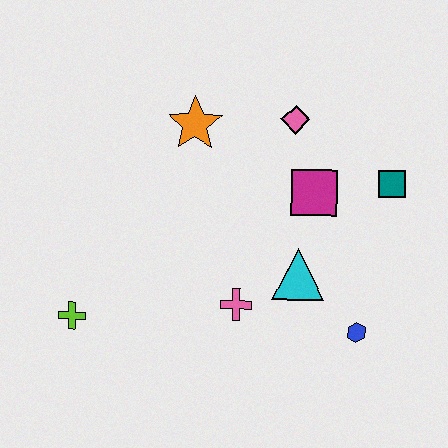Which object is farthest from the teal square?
The lime cross is farthest from the teal square.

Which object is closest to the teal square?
The magenta square is closest to the teal square.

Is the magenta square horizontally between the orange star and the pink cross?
No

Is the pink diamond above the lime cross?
Yes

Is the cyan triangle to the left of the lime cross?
No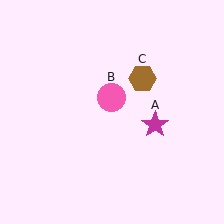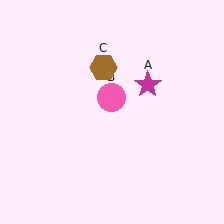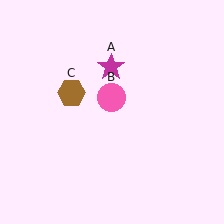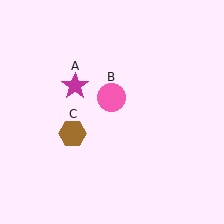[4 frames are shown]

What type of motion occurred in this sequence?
The magenta star (object A), brown hexagon (object C) rotated counterclockwise around the center of the scene.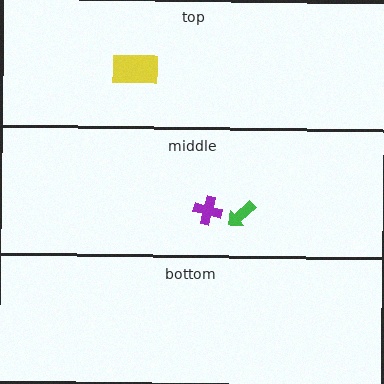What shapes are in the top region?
The yellow rectangle.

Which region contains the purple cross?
The middle region.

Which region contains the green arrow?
The middle region.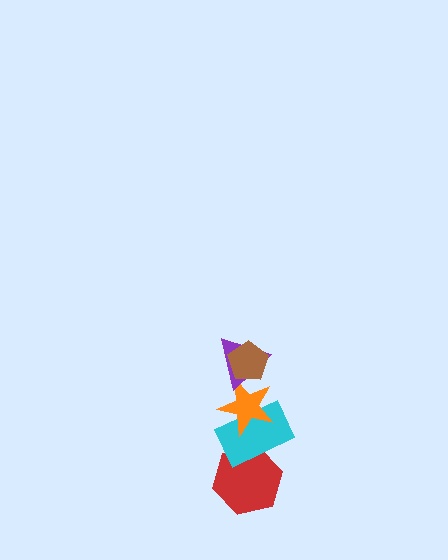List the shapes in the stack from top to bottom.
From top to bottom: the brown pentagon, the purple triangle, the orange star, the cyan rectangle, the red hexagon.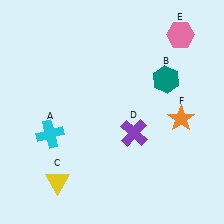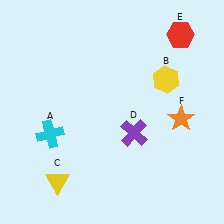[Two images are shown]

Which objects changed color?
B changed from teal to yellow. E changed from pink to red.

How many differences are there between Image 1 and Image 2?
There are 2 differences between the two images.